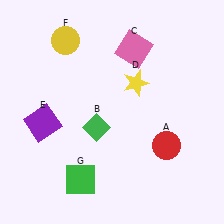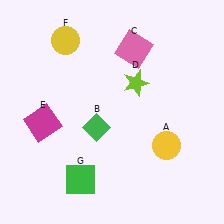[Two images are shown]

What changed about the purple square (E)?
In Image 1, E is purple. In Image 2, it changed to magenta.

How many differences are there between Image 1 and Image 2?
There are 3 differences between the two images.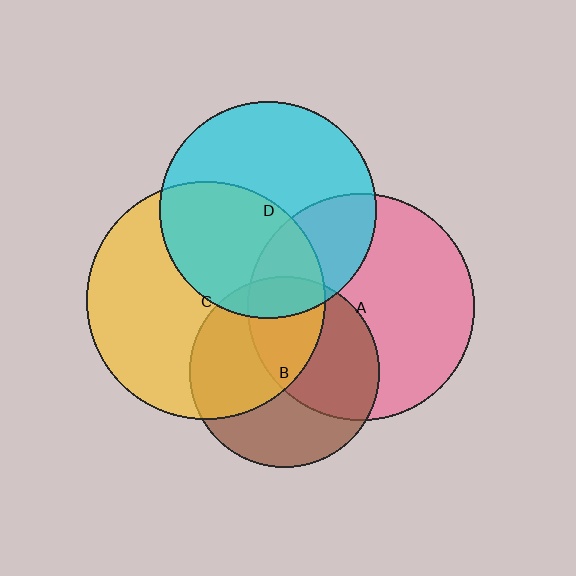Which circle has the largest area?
Circle C (yellow).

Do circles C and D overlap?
Yes.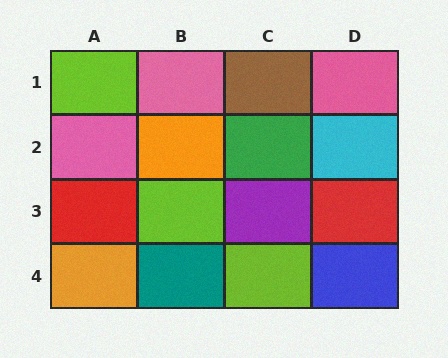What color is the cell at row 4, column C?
Lime.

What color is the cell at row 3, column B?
Lime.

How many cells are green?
1 cell is green.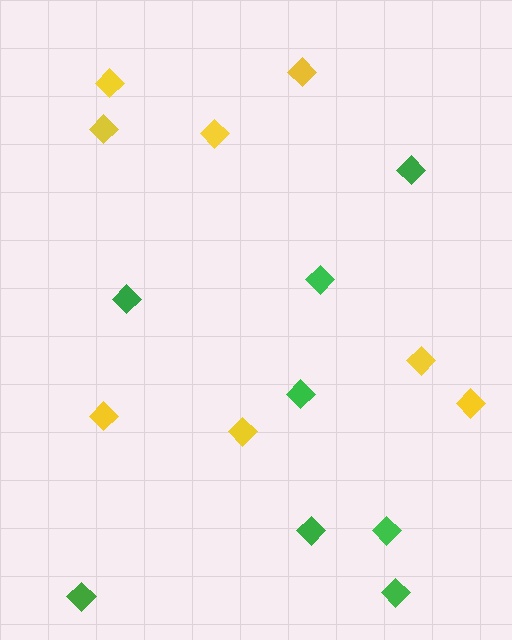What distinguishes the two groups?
There are 2 groups: one group of green diamonds (8) and one group of yellow diamonds (8).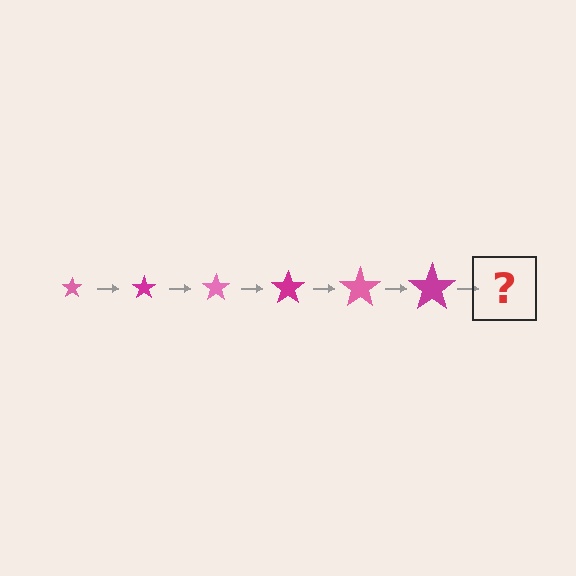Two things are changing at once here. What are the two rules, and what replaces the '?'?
The two rules are that the star grows larger each step and the color cycles through pink and magenta. The '?' should be a pink star, larger than the previous one.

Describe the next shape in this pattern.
It should be a pink star, larger than the previous one.